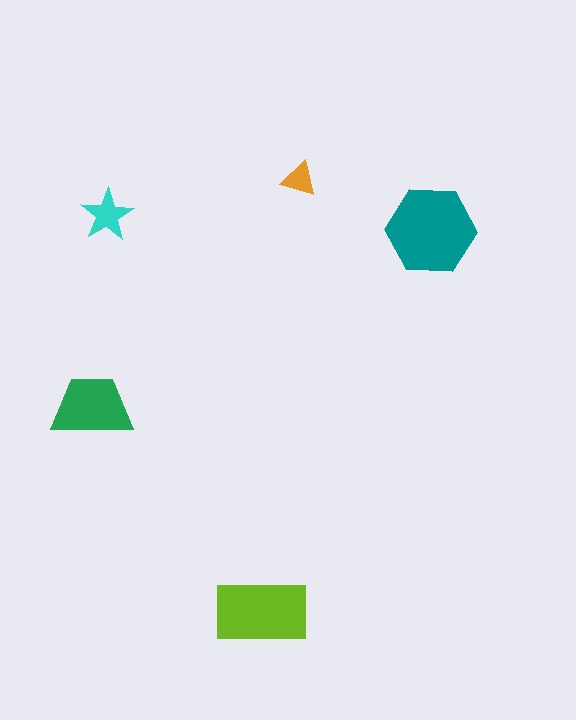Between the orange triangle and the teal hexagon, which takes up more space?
The teal hexagon.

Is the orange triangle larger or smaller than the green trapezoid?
Smaller.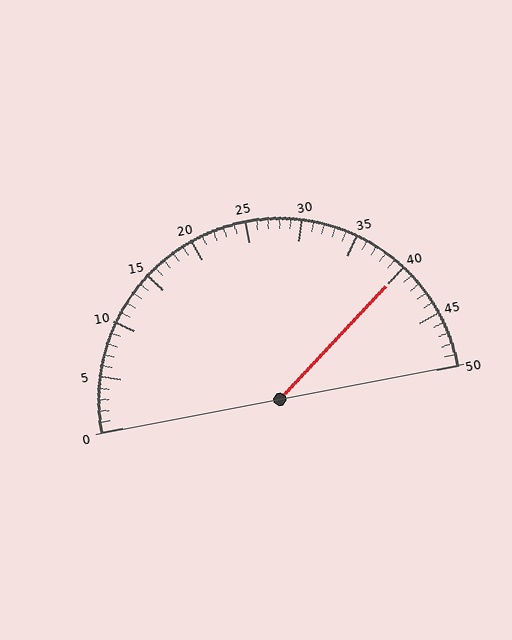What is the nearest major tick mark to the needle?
The nearest major tick mark is 40.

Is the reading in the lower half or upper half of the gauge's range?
The reading is in the upper half of the range (0 to 50).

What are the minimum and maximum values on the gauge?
The gauge ranges from 0 to 50.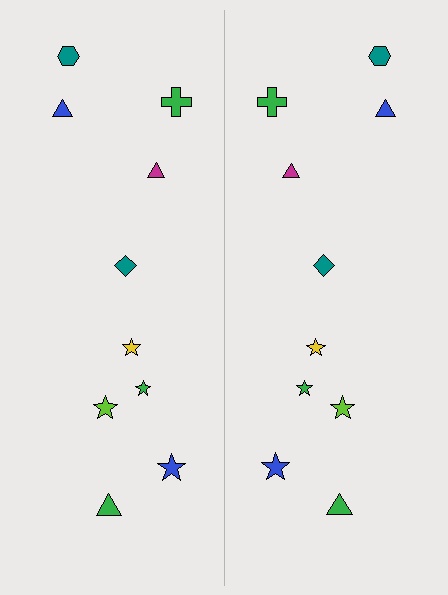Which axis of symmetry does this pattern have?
The pattern has a vertical axis of symmetry running through the center of the image.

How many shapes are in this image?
There are 20 shapes in this image.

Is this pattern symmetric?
Yes, this pattern has bilateral (reflection) symmetry.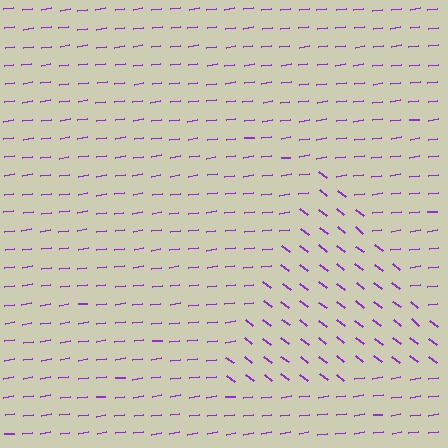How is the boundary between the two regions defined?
The boundary is defined purely by a change in line orientation (approximately 45 degrees difference). All lines are the same color and thickness.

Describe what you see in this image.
The image is filled with small purple line segments. A triangle region in the image has lines oriented differently from the surrounding lines, creating a visible texture boundary.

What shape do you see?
I see a triangle.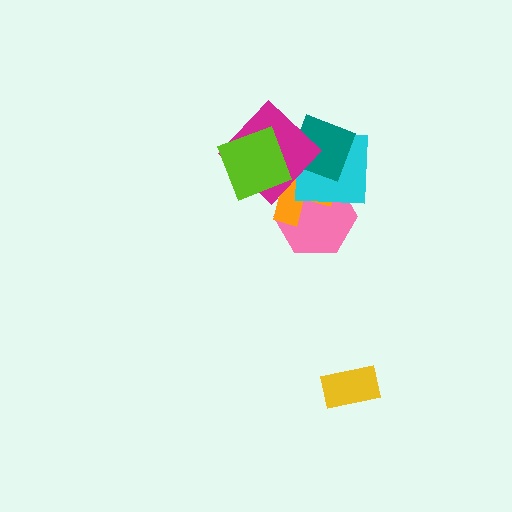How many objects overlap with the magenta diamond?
4 objects overlap with the magenta diamond.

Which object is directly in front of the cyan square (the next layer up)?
The teal square is directly in front of the cyan square.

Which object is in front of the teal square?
The magenta diamond is in front of the teal square.